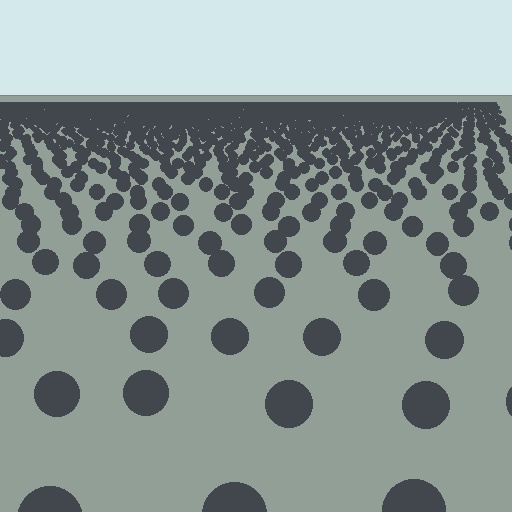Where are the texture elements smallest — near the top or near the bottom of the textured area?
Near the top.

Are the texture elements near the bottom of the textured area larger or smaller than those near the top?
Larger. Near the bottom, elements are closer to the viewer and appear at a bigger on-screen size.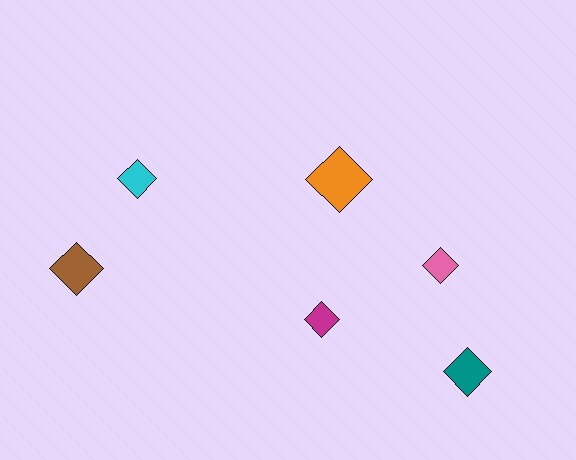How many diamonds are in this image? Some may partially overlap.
There are 6 diamonds.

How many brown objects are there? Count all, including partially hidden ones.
There is 1 brown object.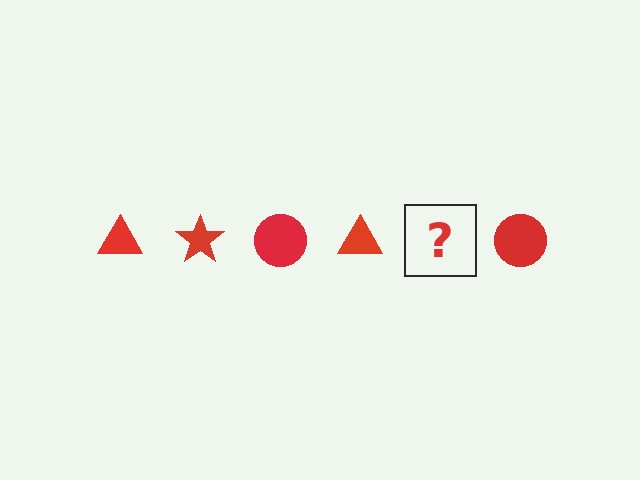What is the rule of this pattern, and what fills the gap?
The rule is that the pattern cycles through triangle, star, circle shapes in red. The gap should be filled with a red star.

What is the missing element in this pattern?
The missing element is a red star.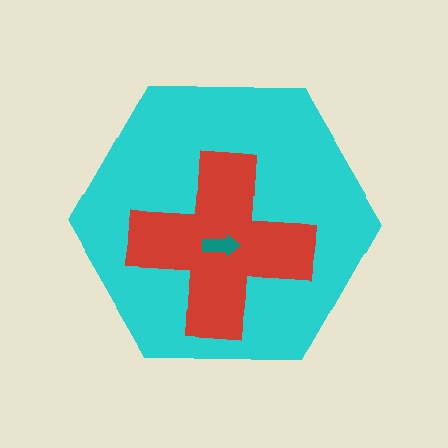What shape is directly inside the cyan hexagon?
The red cross.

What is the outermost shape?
The cyan hexagon.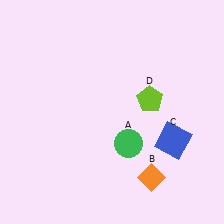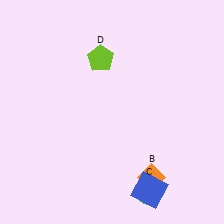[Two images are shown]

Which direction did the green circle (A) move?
The green circle (A) moved down.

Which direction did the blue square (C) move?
The blue square (C) moved down.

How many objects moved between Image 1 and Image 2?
3 objects moved between the two images.